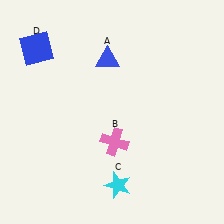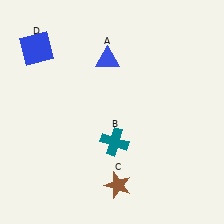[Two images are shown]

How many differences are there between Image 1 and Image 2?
There are 2 differences between the two images.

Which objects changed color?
B changed from pink to teal. C changed from cyan to brown.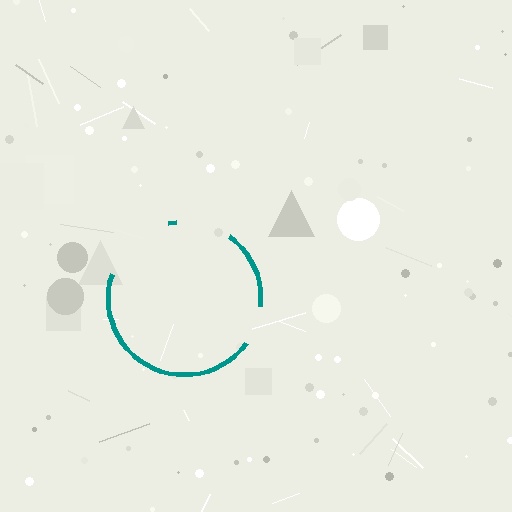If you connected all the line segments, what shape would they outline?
They would outline a circle.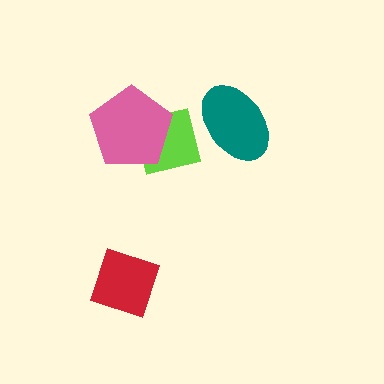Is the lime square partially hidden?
Yes, it is partially covered by another shape.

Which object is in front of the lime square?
The pink pentagon is in front of the lime square.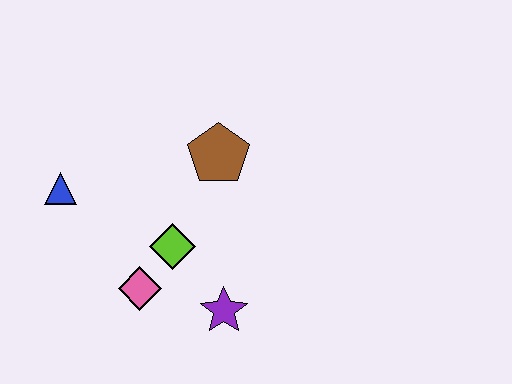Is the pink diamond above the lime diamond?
No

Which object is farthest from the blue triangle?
The purple star is farthest from the blue triangle.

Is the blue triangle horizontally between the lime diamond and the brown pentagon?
No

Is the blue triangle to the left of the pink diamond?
Yes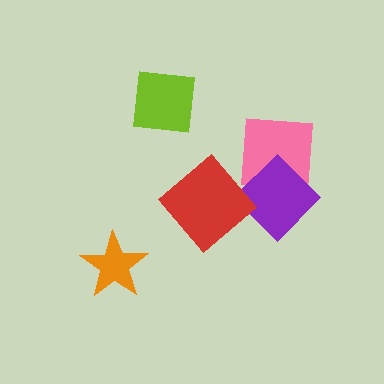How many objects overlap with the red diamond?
2 objects overlap with the red diamond.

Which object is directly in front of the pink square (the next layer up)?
The purple diamond is directly in front of the pink square.